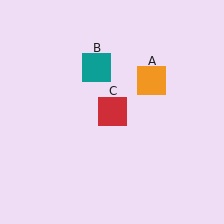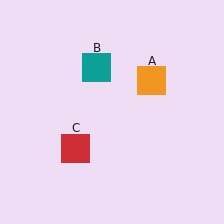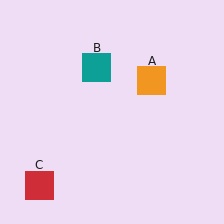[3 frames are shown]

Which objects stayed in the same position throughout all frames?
Orange square (object A) and teal square (object B) remained stationary.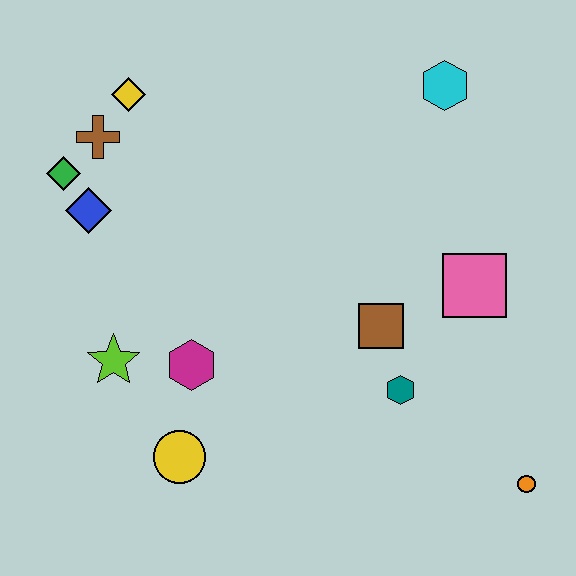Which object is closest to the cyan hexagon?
The pink square is closest to the cyan hexagon.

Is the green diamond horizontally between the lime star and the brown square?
No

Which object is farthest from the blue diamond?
The orange circle is farthest from the blue diamond.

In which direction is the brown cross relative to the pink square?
The brown cross is to the left of the pink square.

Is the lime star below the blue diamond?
Yes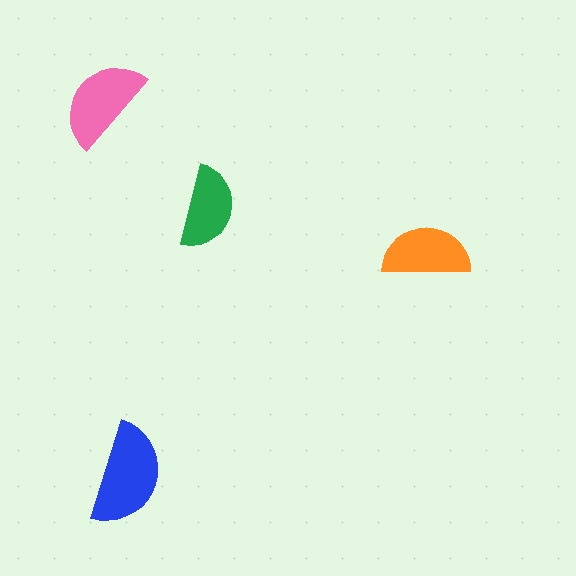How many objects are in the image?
There are 4 objects in the image.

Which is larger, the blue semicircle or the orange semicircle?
The blue one.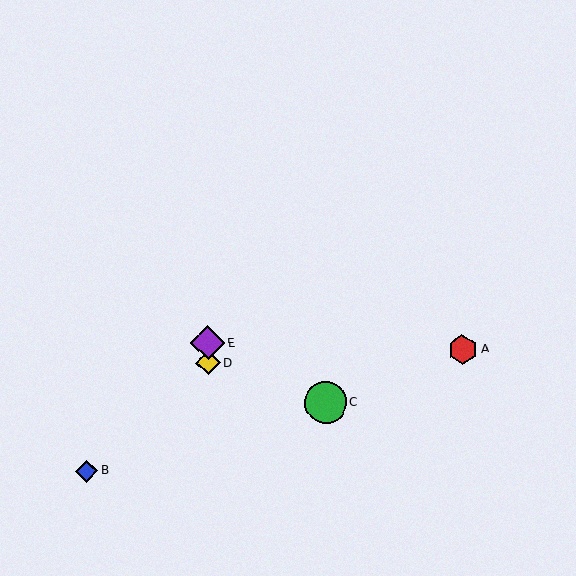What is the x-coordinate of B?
Object B is at x≈87.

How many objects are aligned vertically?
2 objects (D, E) are aligned vertically.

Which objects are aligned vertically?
Objects D, E are aligned vertically.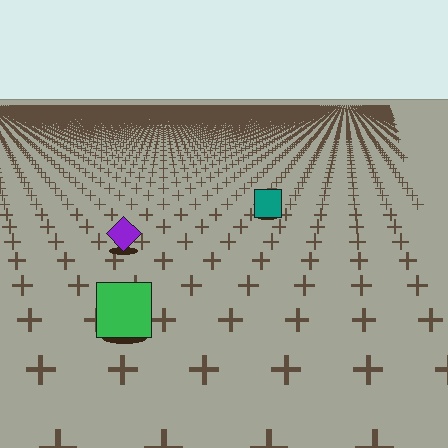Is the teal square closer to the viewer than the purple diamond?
No. The purple diamond is closer — you can tell from the texture gradient: the ground texture is coarser near it.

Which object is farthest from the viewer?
The teal square is farthest from the viewer. It appears smaller and the ground texture around it is denser.